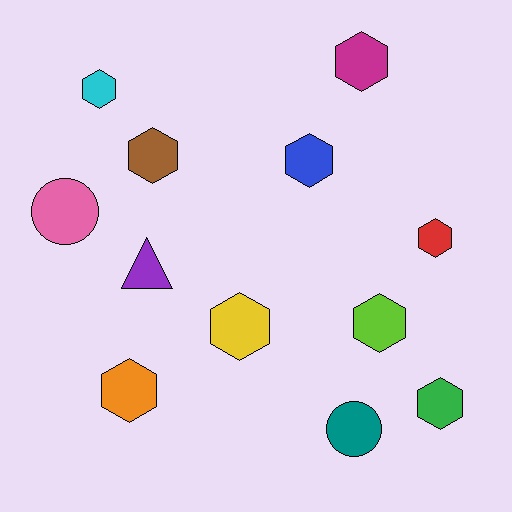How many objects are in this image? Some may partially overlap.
There are 12 objects.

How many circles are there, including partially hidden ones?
There are 2 circles.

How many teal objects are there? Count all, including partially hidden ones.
There is 1 teal object.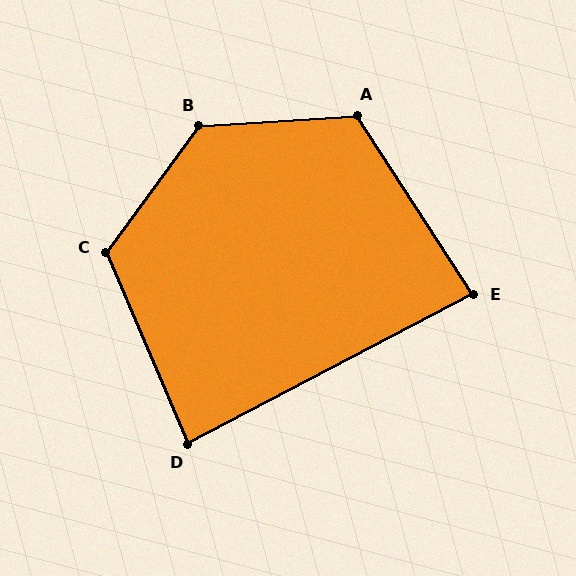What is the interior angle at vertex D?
Approximately 85 degrees (approximately right).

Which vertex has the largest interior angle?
B, at approximately 130 degrees.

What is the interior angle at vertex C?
Approximately 121 degrees (obtuse).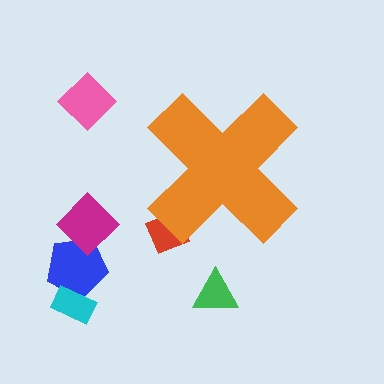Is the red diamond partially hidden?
Yes, the red diamond is partially hidden behind the orange cross.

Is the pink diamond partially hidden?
No, the pink diamond is fully visible.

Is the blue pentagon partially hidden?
No, the blue pentagon is fully visible.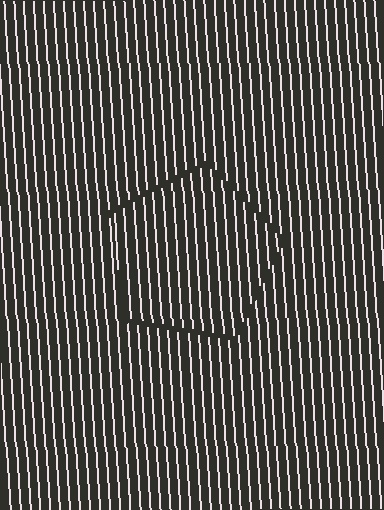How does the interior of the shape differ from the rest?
The interior of the shape contains the same grating, shifted by half a period — the contour is defined by the phase discontinuity where line-ends from the inner and outer gratings abut.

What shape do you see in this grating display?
An illusory pentagon. The interior of the shape contains the same grating, shifted by half a period — the contour is defined by the phase discontinuity where line-ends from the inner and outer gratings abut.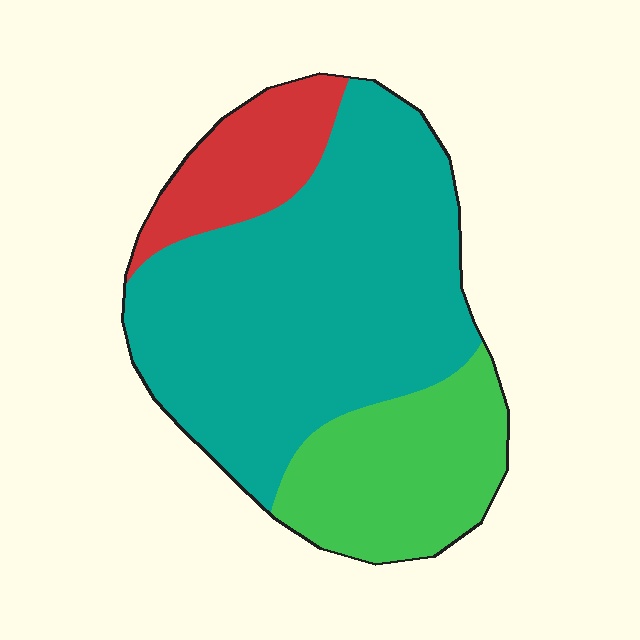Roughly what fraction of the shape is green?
Green covers roughly 25% of the shape.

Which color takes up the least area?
Red, at roughly 15%.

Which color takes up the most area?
Teal, at roughly 60%.